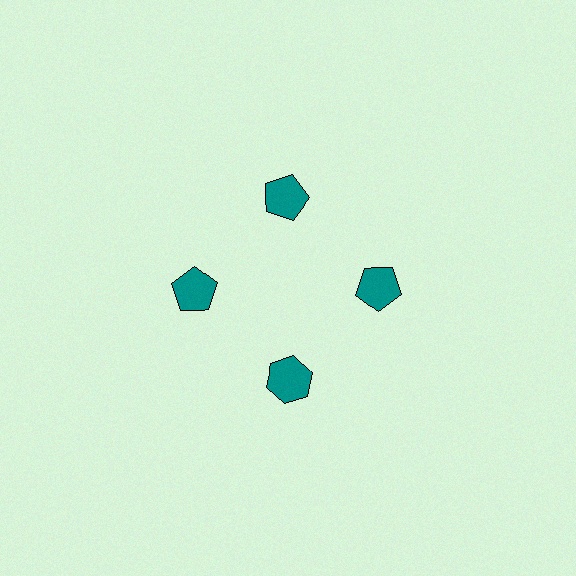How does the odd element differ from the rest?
It has a different shape: hexagon instead of pentagon.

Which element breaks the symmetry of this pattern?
The teal hexagon at roughly the 6 o'clock position breaks the symmetry. All other shapes are teal pentagons.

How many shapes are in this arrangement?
There are 4 shapes arranged in a ring pattern.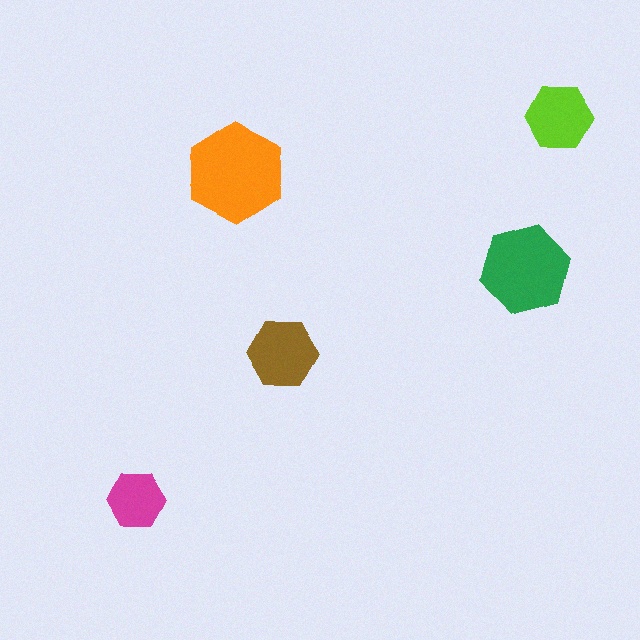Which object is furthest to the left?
The magenta hexagon is leftmost.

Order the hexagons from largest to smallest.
the orange one, the green one, the brown one, the lime one, the magenta one.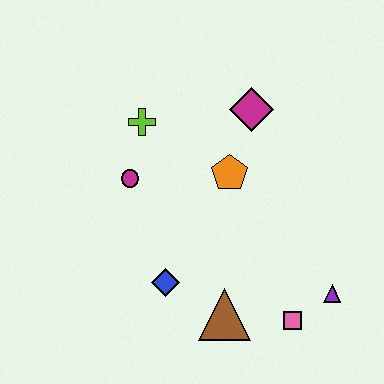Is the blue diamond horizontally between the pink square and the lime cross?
Yes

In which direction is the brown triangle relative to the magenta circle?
The brown triangle is below the magenta circle.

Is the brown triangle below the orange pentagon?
Yes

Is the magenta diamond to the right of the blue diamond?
Yes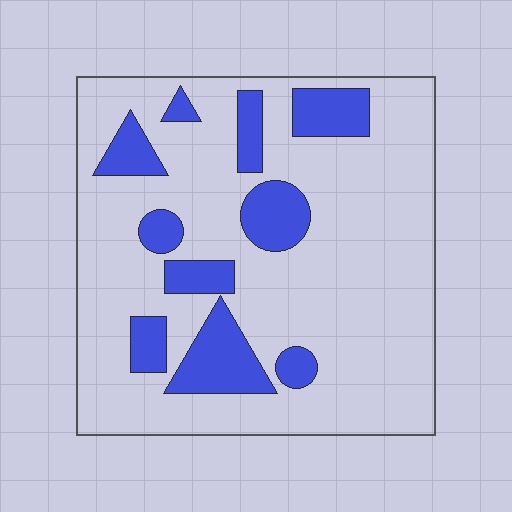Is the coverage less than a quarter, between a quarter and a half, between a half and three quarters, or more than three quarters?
Less than a quarter.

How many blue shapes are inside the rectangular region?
10.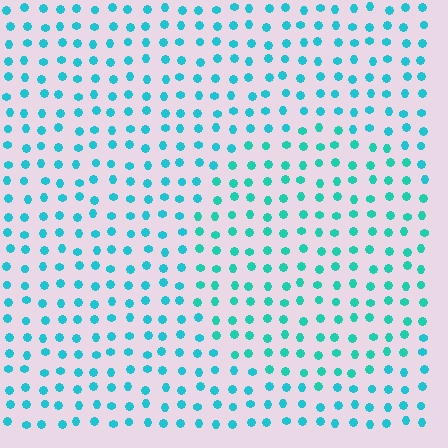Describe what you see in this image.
The image is filled with small cyan elements in a uniform arrangement. A circle-shaped region is visible where the elements are tinted to a slightly different hue, forming a subtle color boundary.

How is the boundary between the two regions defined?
The boundary is defined purely by a slight shift in hue (about 16 degrees). Spacing, size, and orientation are identical on both sides.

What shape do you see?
I see a circle.